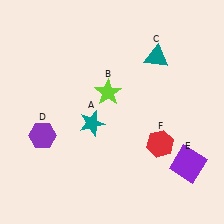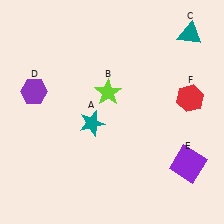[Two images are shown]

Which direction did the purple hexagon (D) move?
The purple hexagon (D) moved up.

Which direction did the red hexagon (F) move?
The red hexagon (F) moved up.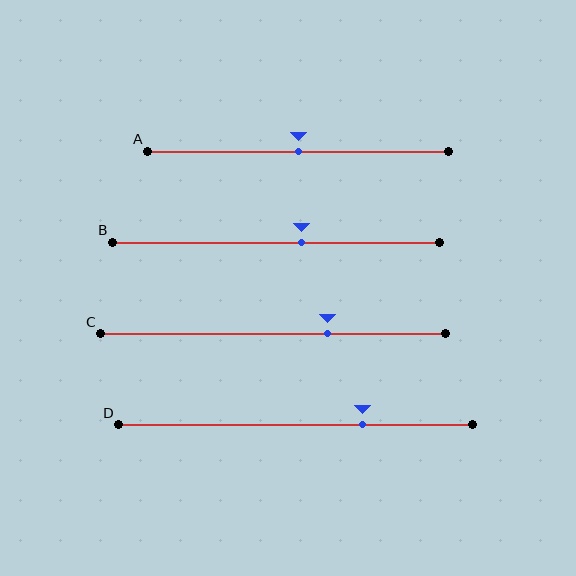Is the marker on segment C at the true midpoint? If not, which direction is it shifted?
No, the marker on segment C is shifted to the right by about 16% of the segment length.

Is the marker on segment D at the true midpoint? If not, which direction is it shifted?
No, the marker on segment D is shifted to the right by about 19% of the segment length.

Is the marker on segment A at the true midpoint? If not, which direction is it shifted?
Yes, the marker on segment A is at the true midpoint.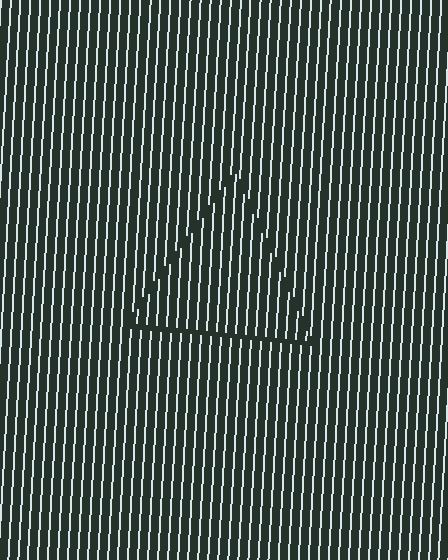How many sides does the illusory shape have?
3 sides — the line-ends trace a triangle.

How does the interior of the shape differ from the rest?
The interior of the shape contains the same grating, shifted by half a period — the contour is defined by the phase discontinuity where line-ends from the inner and outer gratings abut.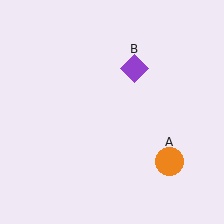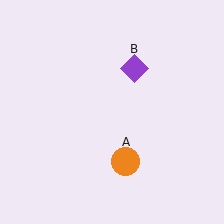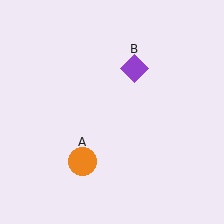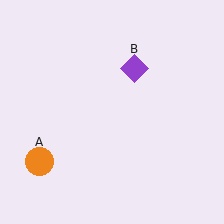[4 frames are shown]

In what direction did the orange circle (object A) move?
The orange circle (object A) moved left.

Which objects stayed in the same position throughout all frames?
Purple diamond (object B) remained stationary.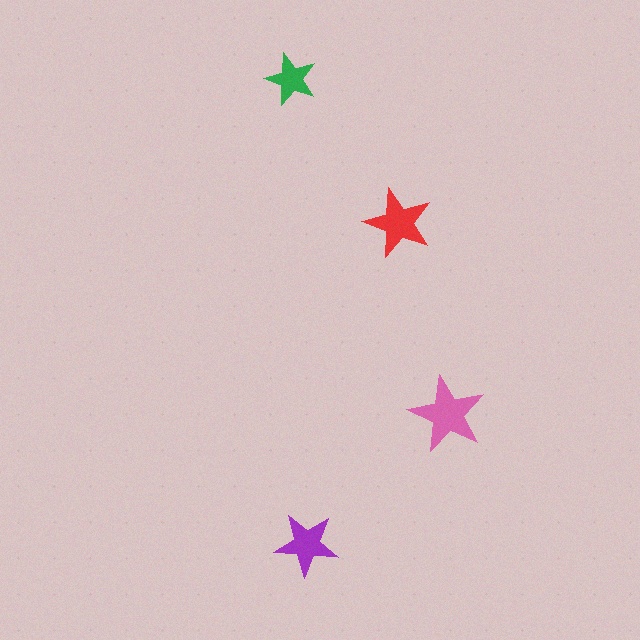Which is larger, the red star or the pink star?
The pink one.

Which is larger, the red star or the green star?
The red one.